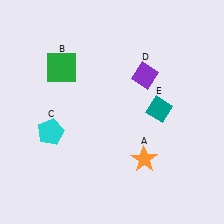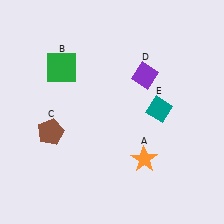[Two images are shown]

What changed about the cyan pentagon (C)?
In Image 1, C is cyan. In Image 2, it changed to brown.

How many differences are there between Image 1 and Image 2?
There is 1 difference between the two images.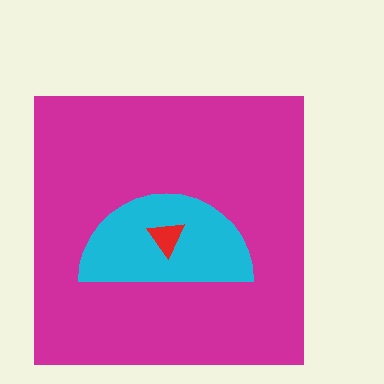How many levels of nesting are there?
3.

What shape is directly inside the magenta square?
The cyan semicircle.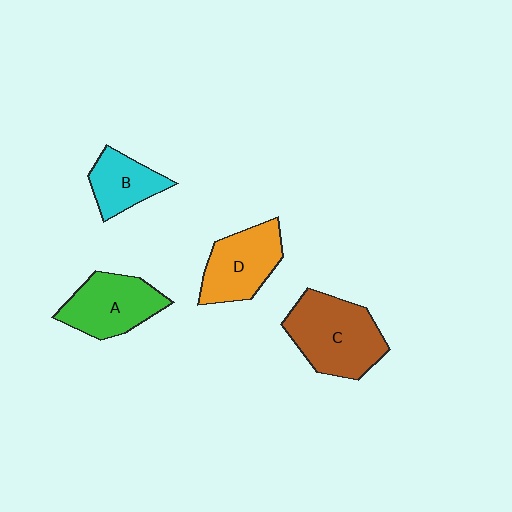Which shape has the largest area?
Shape C (brown).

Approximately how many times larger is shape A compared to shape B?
Approximately 1.4 times.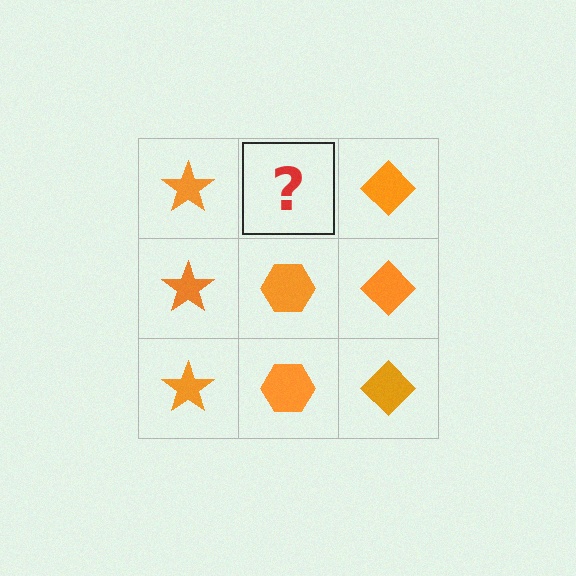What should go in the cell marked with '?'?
The missing cell should contain an orange hexagon.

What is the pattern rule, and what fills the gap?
The rule is that each column has a consistent shape. The gap should be filled with an orange hexagon.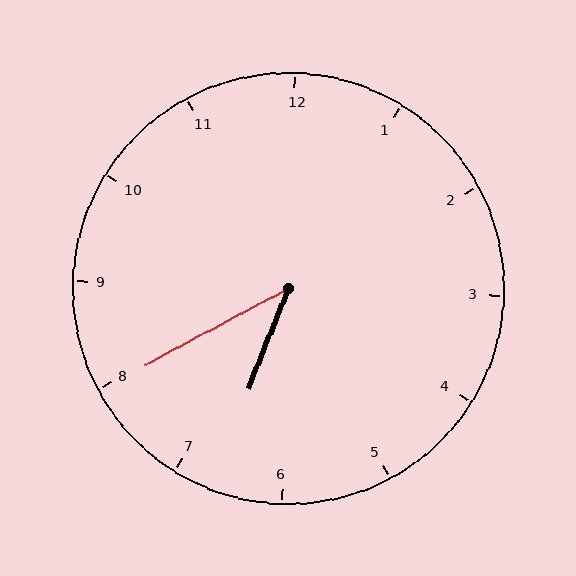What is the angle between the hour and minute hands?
Approximately 40 degrees.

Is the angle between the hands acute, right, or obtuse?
It is acute.